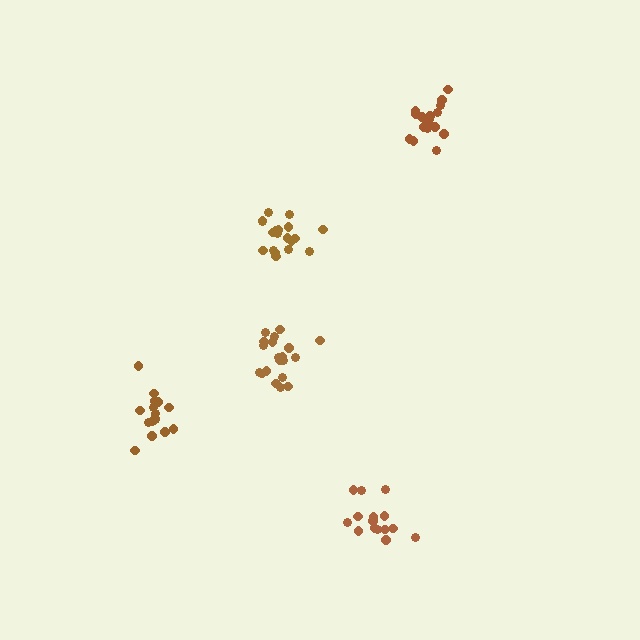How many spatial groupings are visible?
There are 5 spatial groupings.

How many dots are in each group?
Group 1: 19 dots, Group 2: 15 dots, Group 3: 18 dots, Group 4: 17 dots, Group 5: 20 dots (89 total).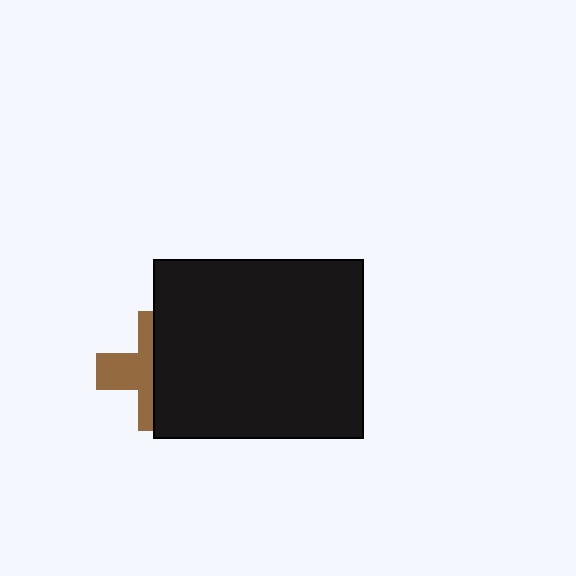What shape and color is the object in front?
The object in front is a black rectangle.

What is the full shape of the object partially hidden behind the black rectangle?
The partially hidden object is a brown cross.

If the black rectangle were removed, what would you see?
You would see the complete brown cross.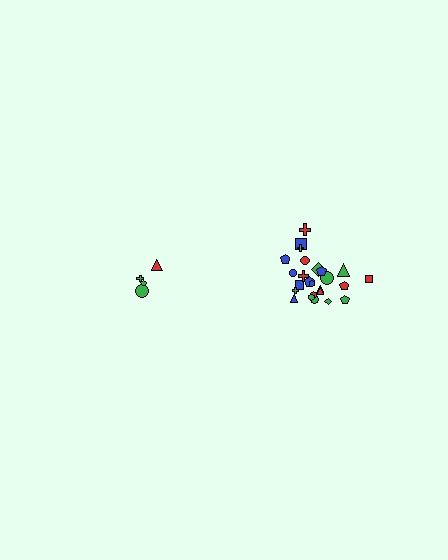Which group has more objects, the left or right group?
The right group.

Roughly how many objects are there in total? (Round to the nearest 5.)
Roughly 30 objects in total.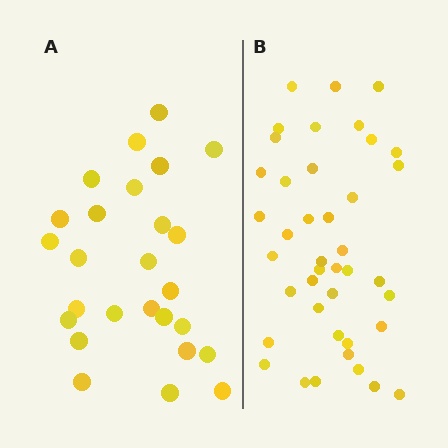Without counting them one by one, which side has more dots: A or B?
Region B (the right region) has more dots.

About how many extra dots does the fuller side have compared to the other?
Region B has approximately 15 more dots than region A.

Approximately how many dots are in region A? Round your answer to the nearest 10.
About 30 dots. (The exact count is 26, which rounds to 30.)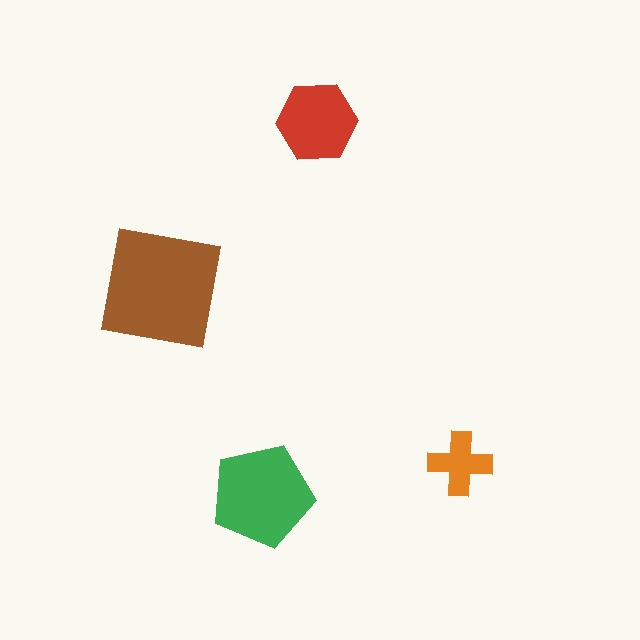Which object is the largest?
The brown square.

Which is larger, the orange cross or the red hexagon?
The red hexagon.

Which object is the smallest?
The orange cross.